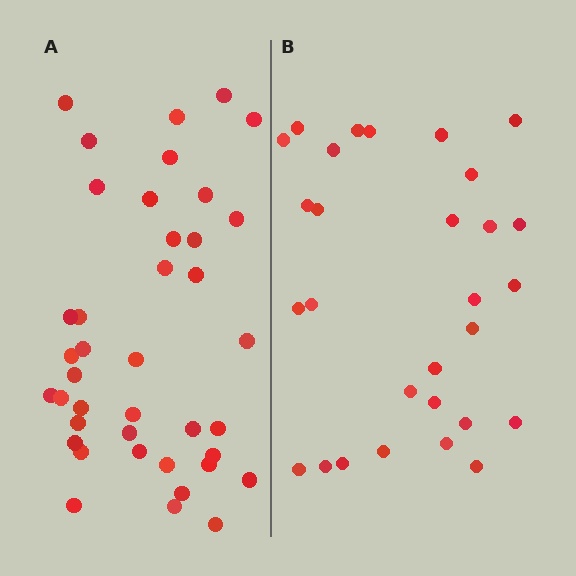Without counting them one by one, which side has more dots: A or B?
Region A (the left region) has more dots.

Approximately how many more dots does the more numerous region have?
Region A has roughly 12 or so more dots than region B.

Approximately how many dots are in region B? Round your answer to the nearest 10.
About 30 dots. (The exact count is 29, which rounds to 30.)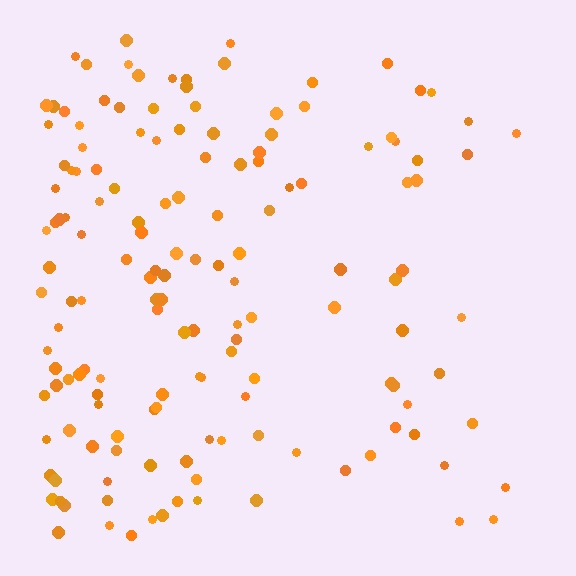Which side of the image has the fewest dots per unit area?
The right.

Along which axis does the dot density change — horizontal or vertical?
Horizontal.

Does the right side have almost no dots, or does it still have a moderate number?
Still a moderate number, just noticeably fewer than the left.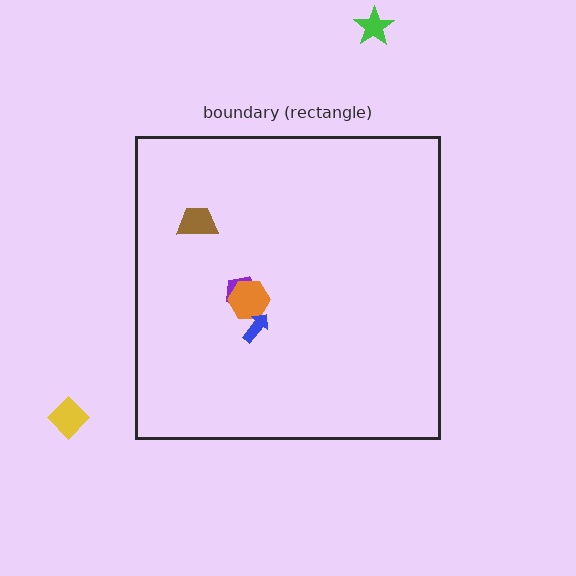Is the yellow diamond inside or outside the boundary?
Outside.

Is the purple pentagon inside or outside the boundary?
Inside.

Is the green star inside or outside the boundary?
Outside.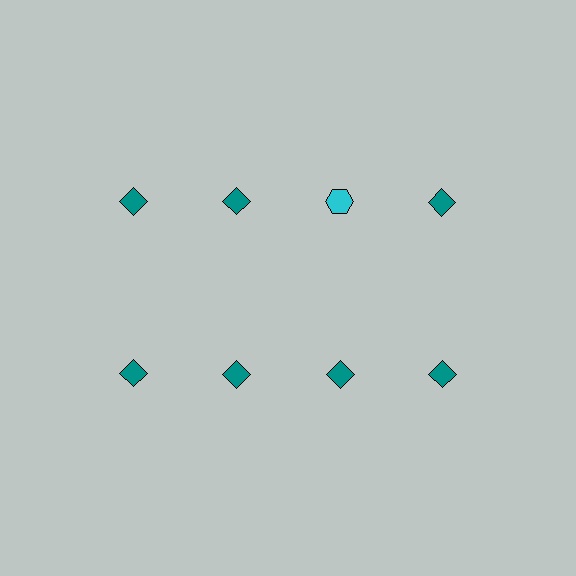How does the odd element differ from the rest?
It differs in both color (cyan instead of teal) and shape (hexagon instead of diamond).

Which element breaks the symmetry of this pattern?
The cyan hexagon in the top row, center column breaks the symmetry. All other shapes are teal diamonds.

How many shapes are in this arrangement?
There are 8 shapes arranged in a grid pattern.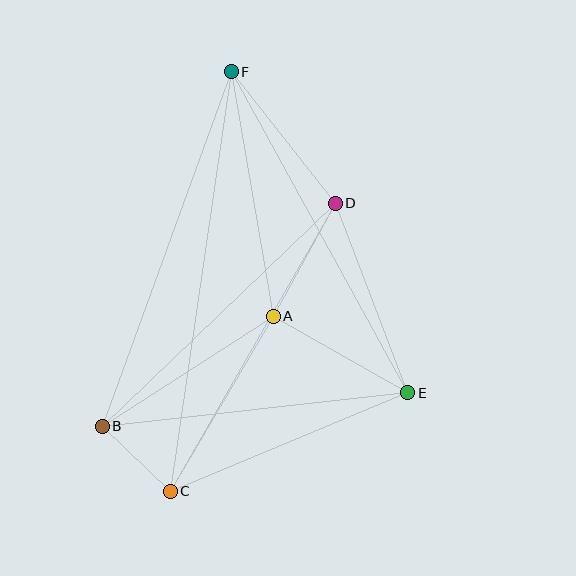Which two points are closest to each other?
Points B and C are closest to each other.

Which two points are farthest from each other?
Points C and F are farthest from each other.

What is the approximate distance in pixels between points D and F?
The distance between D and F is approximately 168 pixels.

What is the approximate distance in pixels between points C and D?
The distance between C and D is approximately 332 pixels.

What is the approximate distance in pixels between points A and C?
The distance between A and C is approximately 203 pixels.